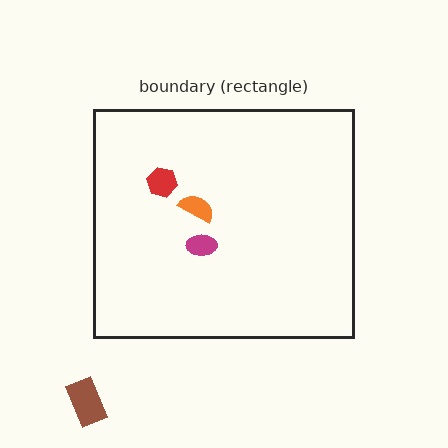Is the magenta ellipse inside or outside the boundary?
Inside.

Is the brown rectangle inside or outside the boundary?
Outside.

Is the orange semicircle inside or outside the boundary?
Inside.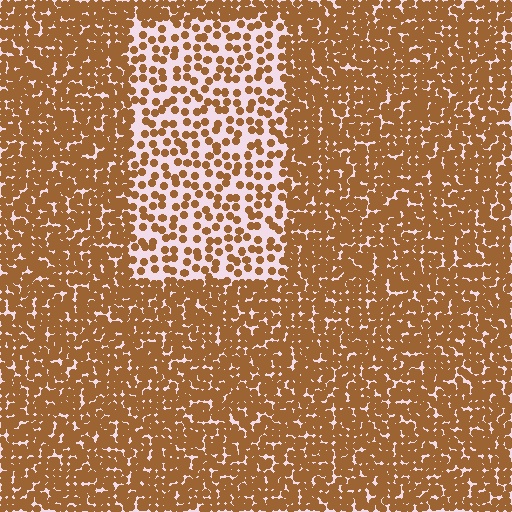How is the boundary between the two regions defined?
The boundary is defined by a change in element density (approximately 2.4x ratio). All elements are the same color, size, and shape.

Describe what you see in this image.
The image contains small brown elements arranged at two different densities. A rectangle-shaped region is visible where the elements are less densely packed than the surrounding area.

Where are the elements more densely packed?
The elements are more densely packed outside the rectangle boundary.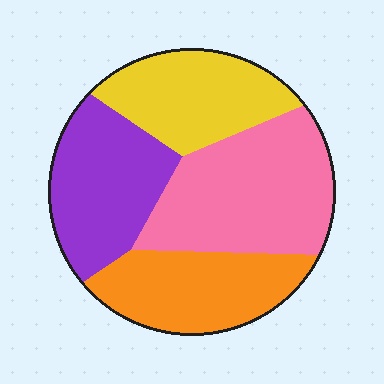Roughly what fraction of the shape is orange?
Orange takes up about one fifth (1/5) of the shape.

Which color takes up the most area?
Pink, at roughly 30%.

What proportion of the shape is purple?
Purple takes up about one quarter (1/4) of the shape.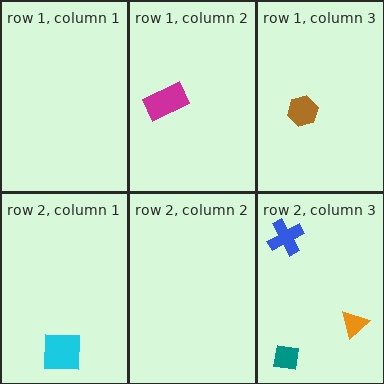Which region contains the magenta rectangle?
The row 1, column 2 region.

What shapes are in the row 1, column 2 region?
The magenta rectangle.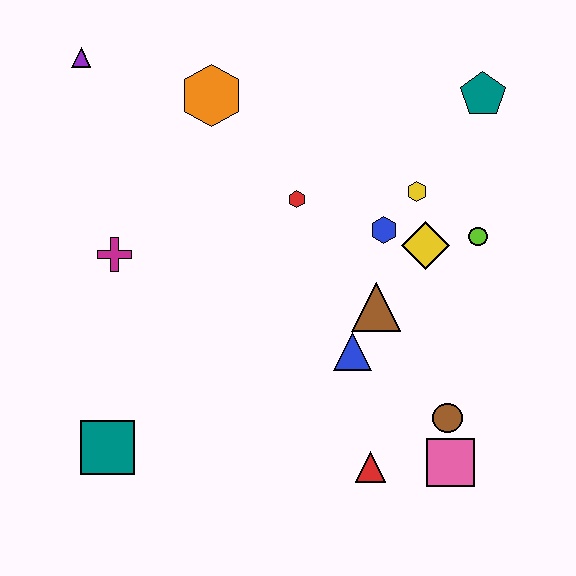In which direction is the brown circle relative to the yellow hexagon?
The brown circle is below the yellow hexagon.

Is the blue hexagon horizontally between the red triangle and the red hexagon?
No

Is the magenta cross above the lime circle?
No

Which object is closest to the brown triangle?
The blue triangle is closest to the brown triangle.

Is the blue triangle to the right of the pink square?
No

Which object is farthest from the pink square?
The purple triangle is farthest from the pink square.